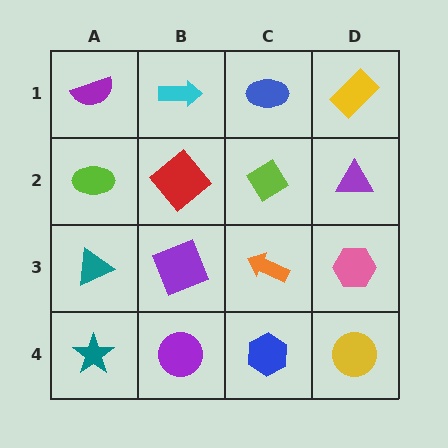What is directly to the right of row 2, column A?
A red diamond.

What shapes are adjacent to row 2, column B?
A cyan arrow (row 1, column B), a purple square (row 3, column B), a lime ellipse (row 2, column A), a lime diamond (row 2, column C).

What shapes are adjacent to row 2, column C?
A blue ellipse (row 1, column C), an orange arrow (row 3, column C), a red diamond (row 2, column B), a purple triangle (row 2, column D).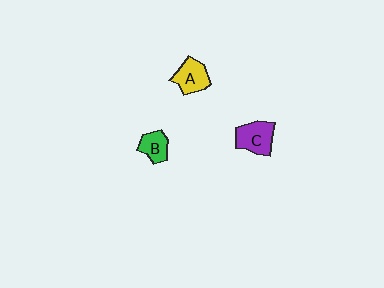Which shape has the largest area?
Shape C (purple).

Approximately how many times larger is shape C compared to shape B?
Approximately 1.5 times.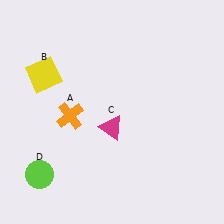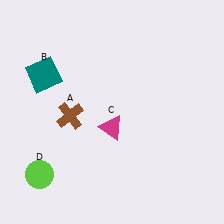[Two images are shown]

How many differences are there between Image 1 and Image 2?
There are 2 differences between the two images.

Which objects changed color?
A changed from orange to brown. B changed from yellow to teal.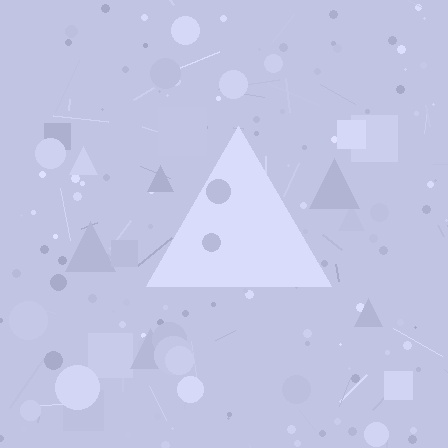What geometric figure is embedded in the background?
A triangle is embedded in the background.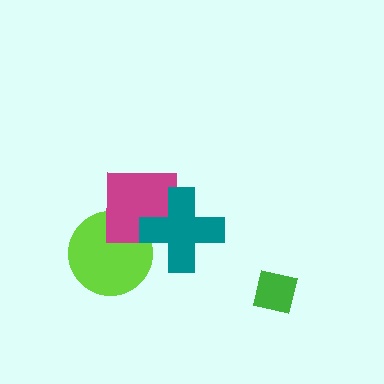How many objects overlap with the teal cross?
2 objects overlap with the teal cross.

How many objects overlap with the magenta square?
2 objects overlap with the magenta square.